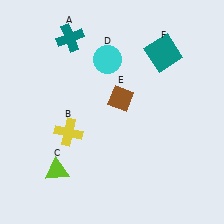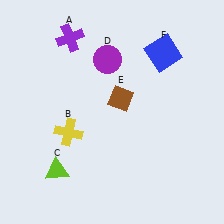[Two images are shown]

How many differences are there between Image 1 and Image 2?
There are 3 differences between the two images.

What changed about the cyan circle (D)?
In Image 1, D is cyan. In Image 2, it changed to purple.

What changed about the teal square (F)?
In Image 1, F is teal. In Image 2, it changed to blue.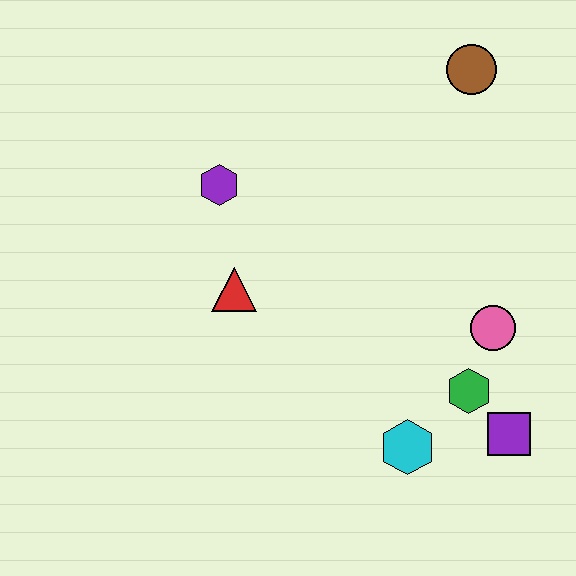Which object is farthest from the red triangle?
The brown circle is farthest from the red triangle.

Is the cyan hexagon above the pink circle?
No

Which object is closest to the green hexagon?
The purple square is closest to the green hexagon.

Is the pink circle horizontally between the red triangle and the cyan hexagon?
No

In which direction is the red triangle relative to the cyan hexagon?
The red triangle is to the left of the cyan hexagon.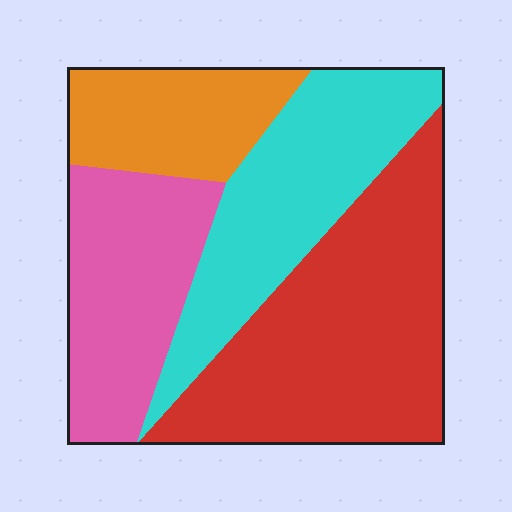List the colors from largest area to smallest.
From largest to smallest: red, cyan, pink, orange.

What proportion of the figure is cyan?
Cyan takes up about one quarter (1/4) of the figure.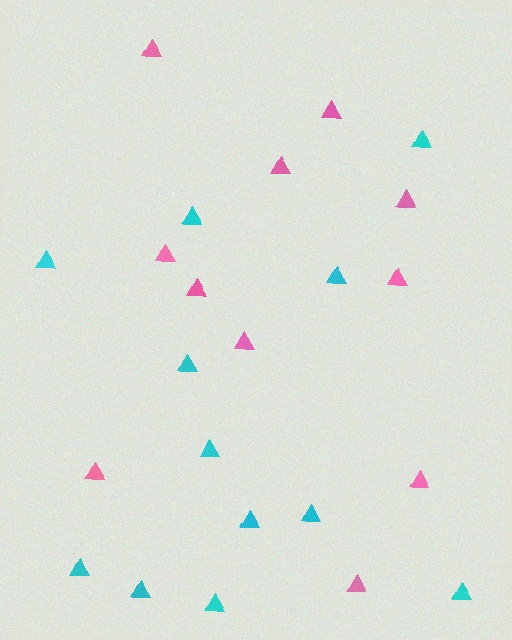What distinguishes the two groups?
There are 2 groups: one group of cyan triangles (12) and one group of pink triangles (11).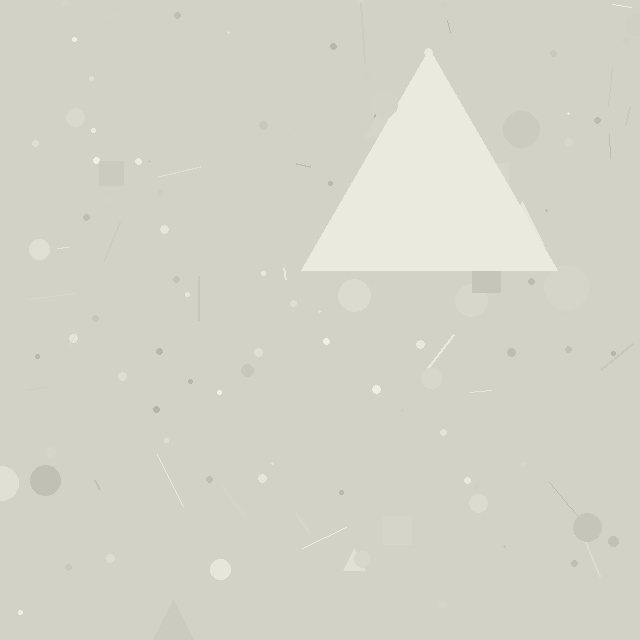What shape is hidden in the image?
A triangle is hidden in the image.